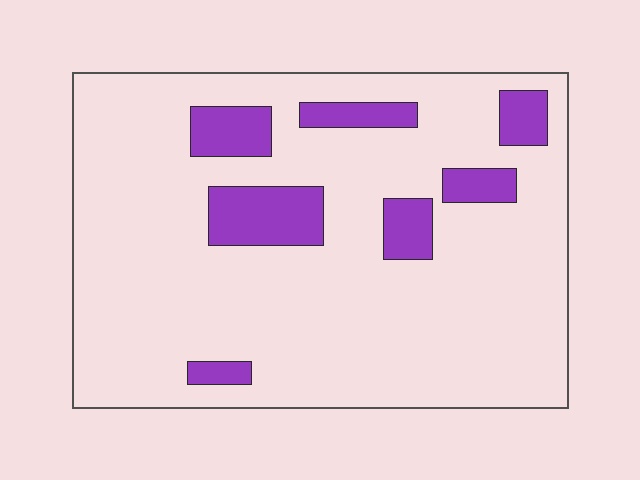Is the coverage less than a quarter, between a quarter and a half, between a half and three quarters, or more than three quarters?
Less than a quarter.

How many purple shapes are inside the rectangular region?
7.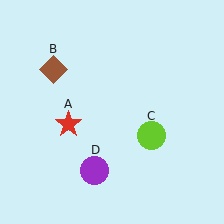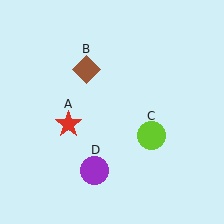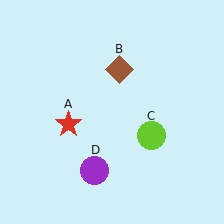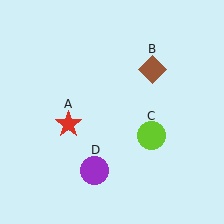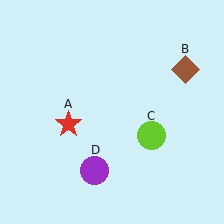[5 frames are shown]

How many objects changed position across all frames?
1 object changed position: brown diamond (object B).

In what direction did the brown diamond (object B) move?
The brown diamond (object B) moved right.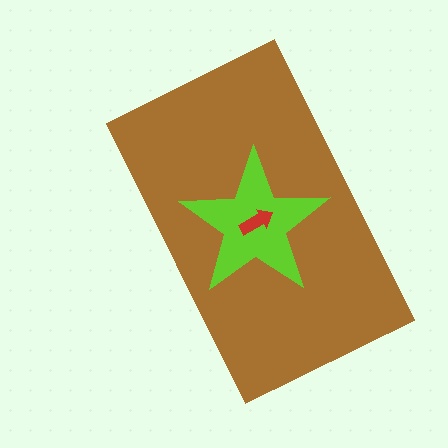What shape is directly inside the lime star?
The red arrow.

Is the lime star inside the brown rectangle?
Yes.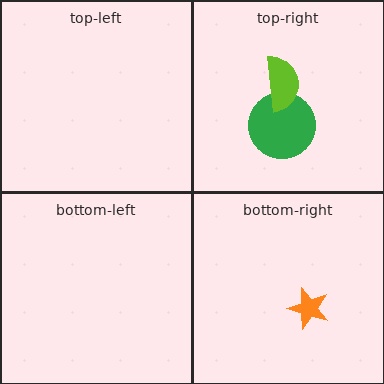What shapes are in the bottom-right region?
The orange star.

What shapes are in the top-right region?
The green circle, the lime semicircle.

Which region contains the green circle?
The top-right region.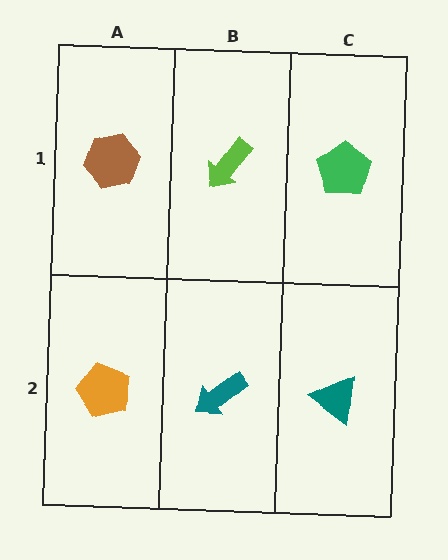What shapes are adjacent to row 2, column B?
A lime arrow (row 1, column B), an orange pentagon (row 2, column A), a teal triangle (row 2, column C).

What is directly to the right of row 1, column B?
A green pentagon.